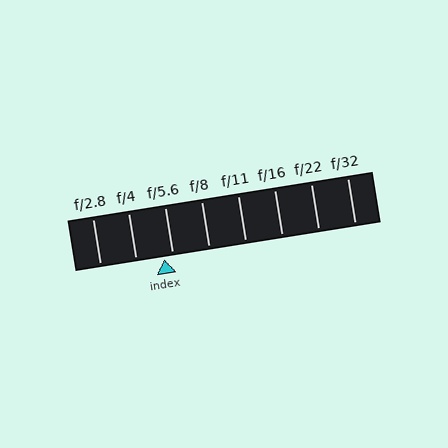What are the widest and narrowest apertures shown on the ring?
The widest aperture shown is f/2.8 and the narrowest is f/32.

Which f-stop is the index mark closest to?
The index mark is closest to f/5.6.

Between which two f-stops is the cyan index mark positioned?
The index mark is between f/4 and f/5.6.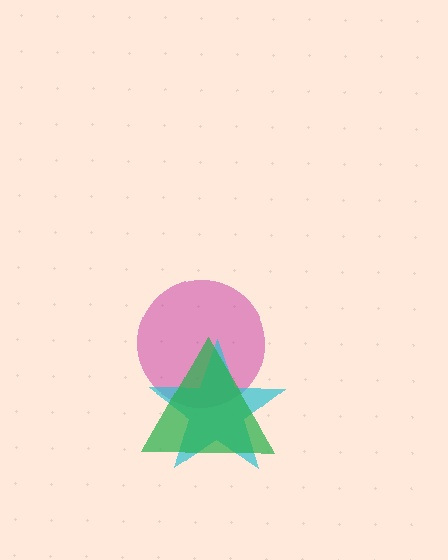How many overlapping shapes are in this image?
There are 3 overlapping shapes in the image.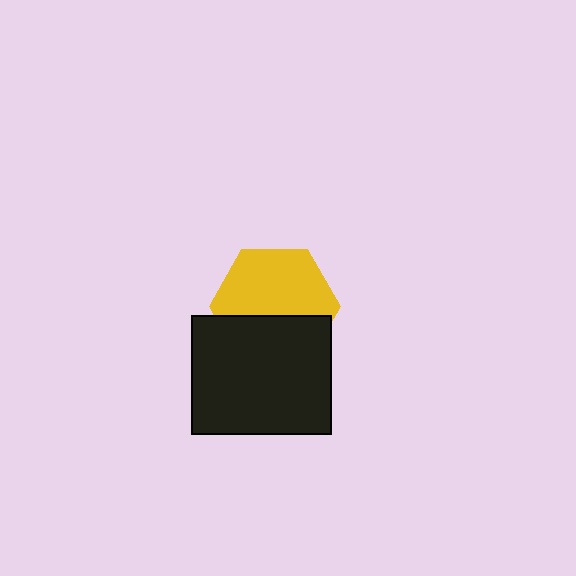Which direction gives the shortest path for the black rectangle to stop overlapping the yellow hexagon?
Moving down gives the shortest separation.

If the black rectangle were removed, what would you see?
You would see the complete yellow hexagon.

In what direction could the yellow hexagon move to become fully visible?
The yellow hexagon could move up. That would shift it out from behind the black rectangle entirely.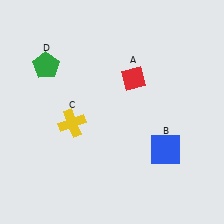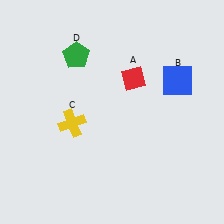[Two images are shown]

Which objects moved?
The objects that moved are: the blue square (B), the green pentagon (D).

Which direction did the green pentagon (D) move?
The green pentagon (D) moved right.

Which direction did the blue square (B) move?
The blue square (B) moved up.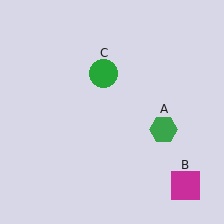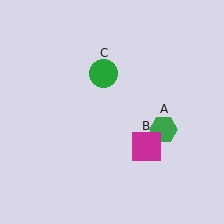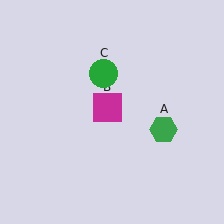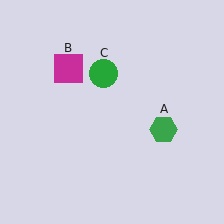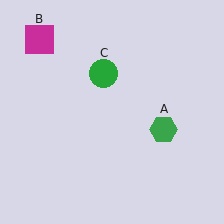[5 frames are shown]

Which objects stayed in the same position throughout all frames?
Green hexagon (object A) and green circle (object C) remained stationary.